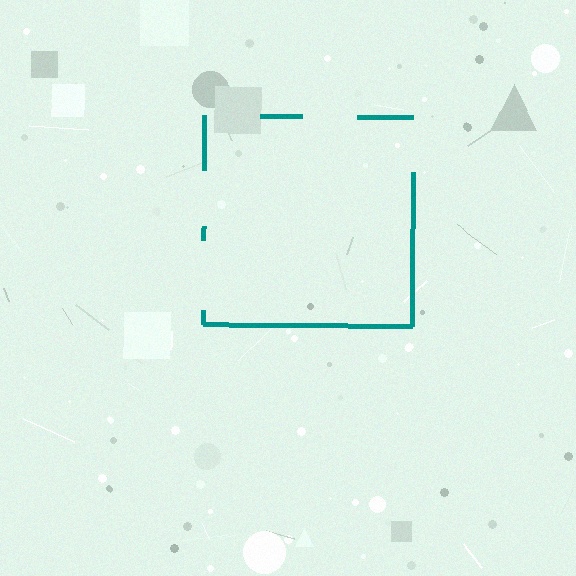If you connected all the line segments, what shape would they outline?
They would outline a square.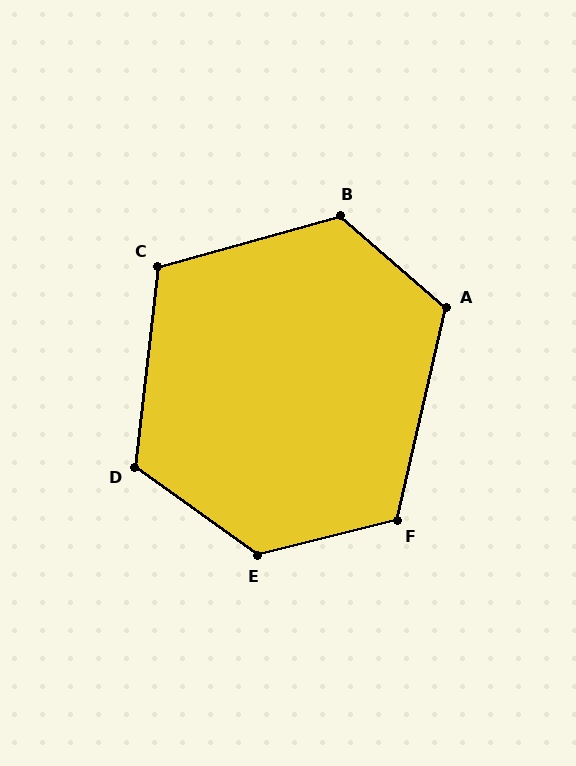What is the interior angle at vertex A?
Approximately 118 degrees (obtuse).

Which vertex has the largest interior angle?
E, at approximately 130 degrees.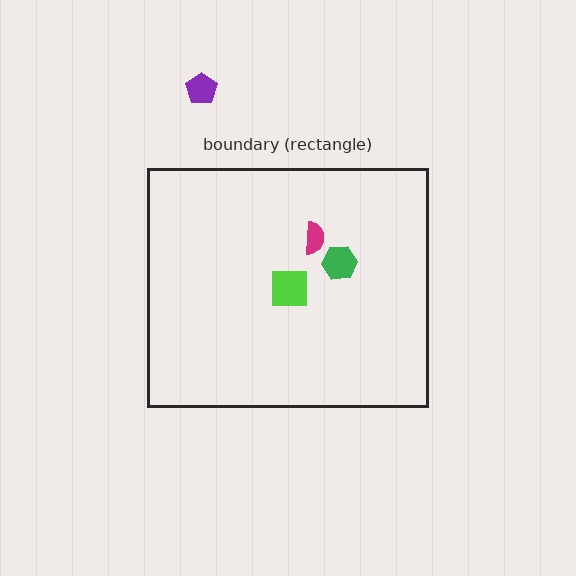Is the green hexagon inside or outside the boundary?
Inside.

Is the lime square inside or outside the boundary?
Inside.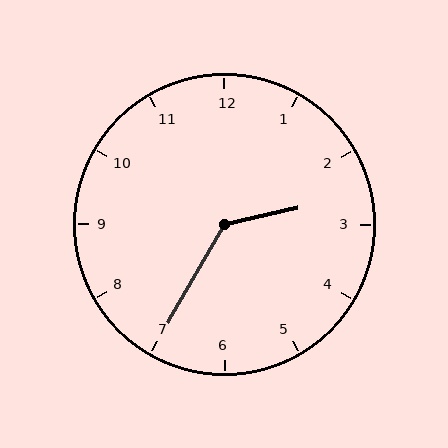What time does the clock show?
2:35.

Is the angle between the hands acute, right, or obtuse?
It is obtuse.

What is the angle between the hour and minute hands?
Approximately 132 degrees.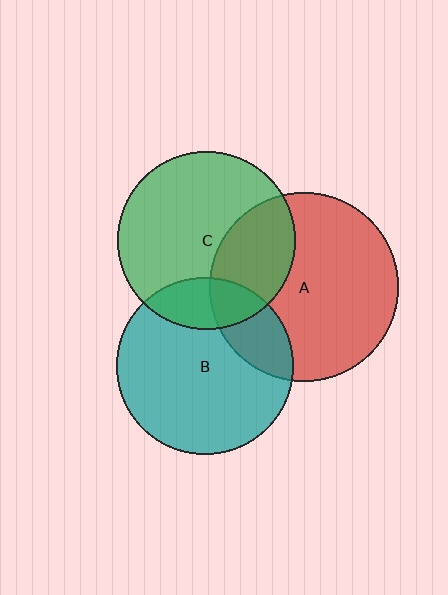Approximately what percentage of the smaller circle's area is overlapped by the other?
Approximately 20%.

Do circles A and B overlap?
Yes.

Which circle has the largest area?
Circle A (red).